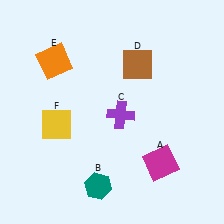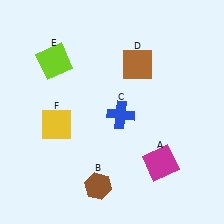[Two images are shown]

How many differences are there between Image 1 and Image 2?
There are 3 differences between the two images.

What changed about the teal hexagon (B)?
In Image 1, B is teal. In Image 2, it changed to brown.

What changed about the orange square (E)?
In Image 1, E is orange. In Image 2, it changed to lime.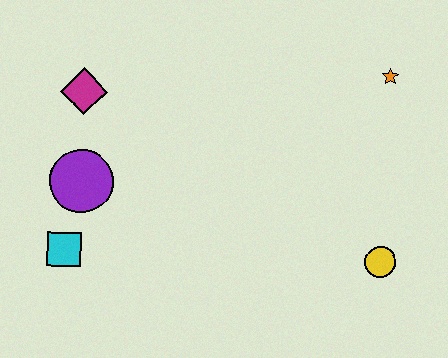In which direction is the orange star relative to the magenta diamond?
The orange star is to the right of the magenta diamond.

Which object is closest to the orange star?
The yellow circle is closest to the orange star.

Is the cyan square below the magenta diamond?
Yes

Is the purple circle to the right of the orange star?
No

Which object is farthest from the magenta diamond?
The yellow circle is farthest from the magenta diamond.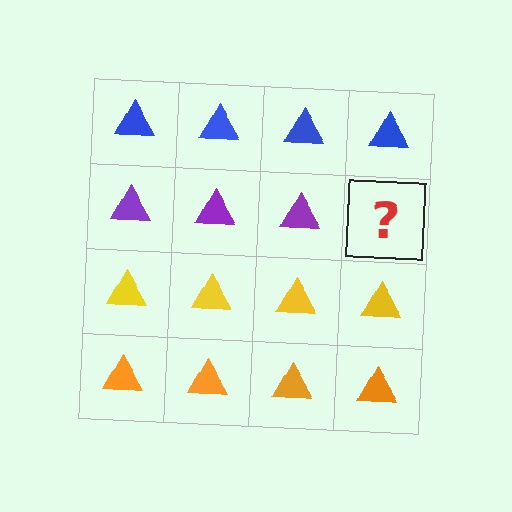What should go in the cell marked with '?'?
The missing cell should contain a purple triangle.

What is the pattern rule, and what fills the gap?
The rule is that each row has a consistent color. The gap should be filled with a purple triangle.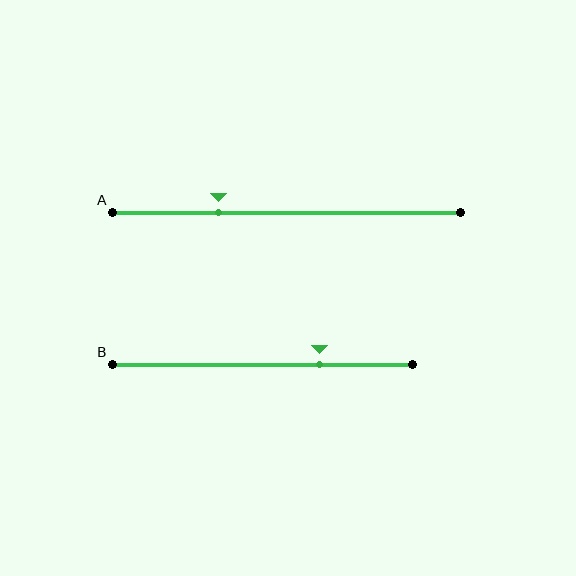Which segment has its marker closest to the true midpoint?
Segment B has its marker closest to the true midpoint.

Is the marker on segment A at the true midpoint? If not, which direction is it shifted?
No, the marker on segment A is shifted to the left by about 19% of the segment length.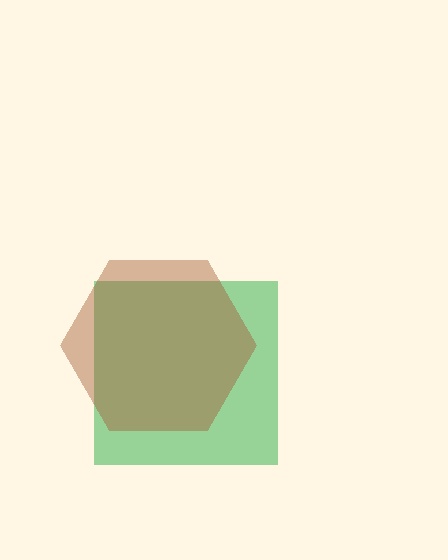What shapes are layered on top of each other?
The layered shapes are: a green square, a brown hexagon.